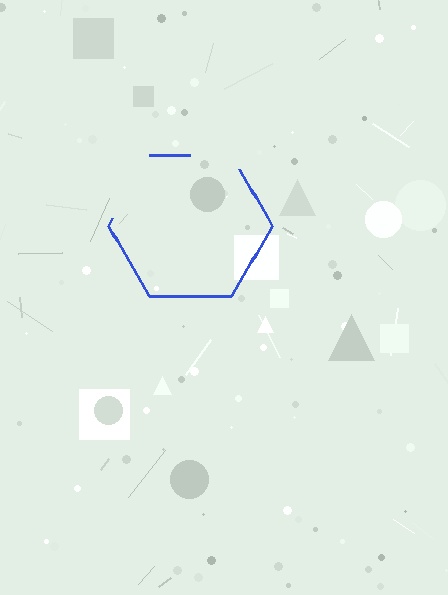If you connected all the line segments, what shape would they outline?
They would outline a hexagon.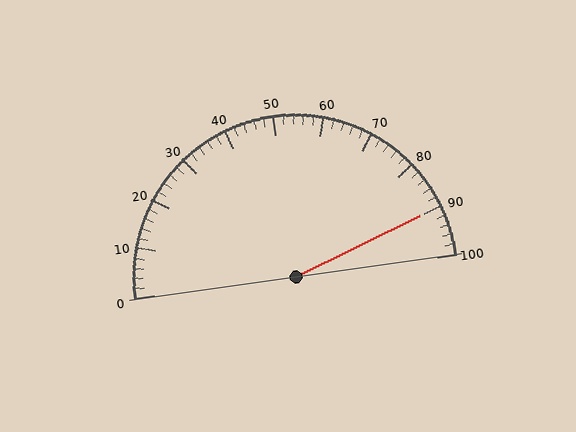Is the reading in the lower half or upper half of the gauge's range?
The reading is in the upper half of the range (0 to 100).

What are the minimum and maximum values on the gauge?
The gauge ranges from 0 to 100.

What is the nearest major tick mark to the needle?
The nearest major tick mark is 90.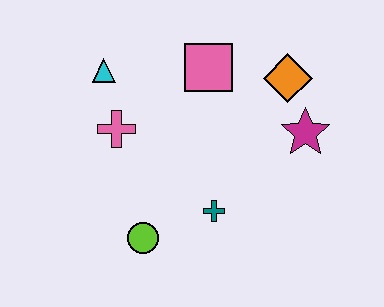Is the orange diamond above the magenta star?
Yes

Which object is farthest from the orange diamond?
The lime circle is farthest from the orange diamond.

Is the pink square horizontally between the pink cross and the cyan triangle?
No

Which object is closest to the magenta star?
The orange diamond is closest to the magenta star.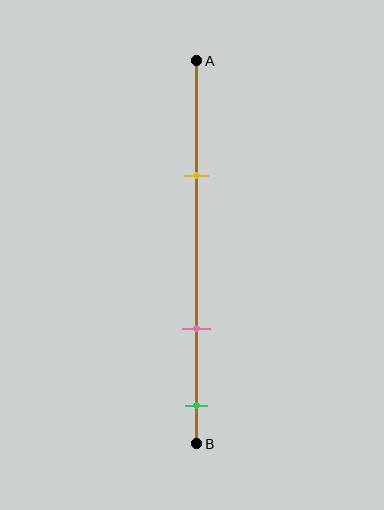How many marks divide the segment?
There are 3 marks dividing the segment.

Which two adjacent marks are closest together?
The pink and green marks are the closest adjacent pair.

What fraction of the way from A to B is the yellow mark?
The yellow mark is approximately 30% (0.3) of the way from A to B.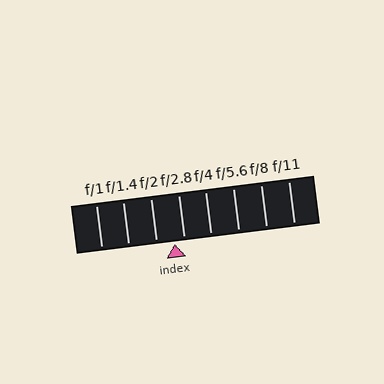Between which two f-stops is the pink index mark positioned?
The index mark is between f/2 and f/2.8.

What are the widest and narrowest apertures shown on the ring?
The widest aperture shown is f/1 and the narrowest is f/11.